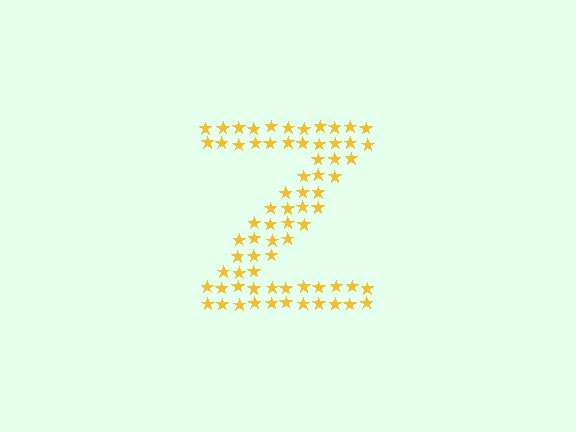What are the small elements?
The small elements are stars.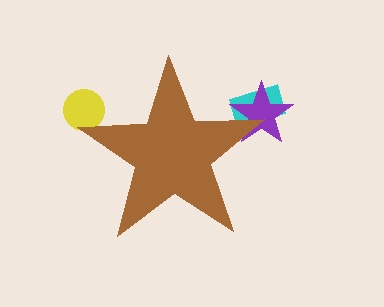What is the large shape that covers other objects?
A brown star.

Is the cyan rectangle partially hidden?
Yes, the cyan rectangle is partially hidden behind the brown star.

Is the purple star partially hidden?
Yes, the purple star is partially hidden behind the brown star.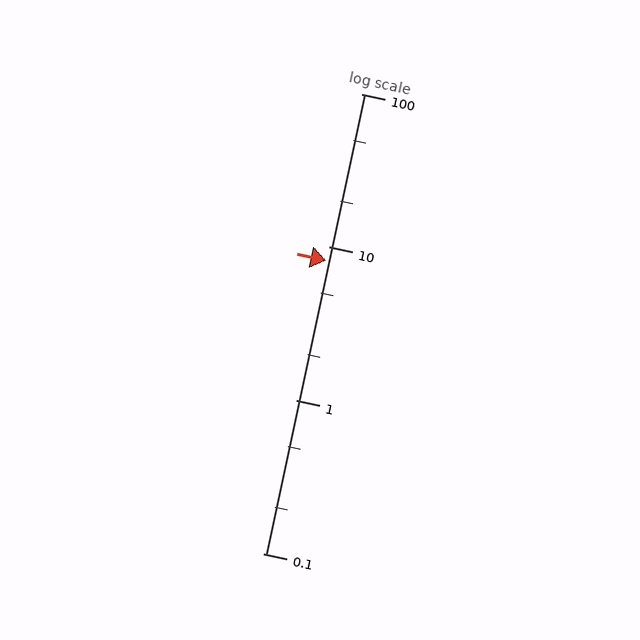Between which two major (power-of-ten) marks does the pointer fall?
The pointer is between 1 and 10.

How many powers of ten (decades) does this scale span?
The scale spans 3 decades, from 0.1 to 100.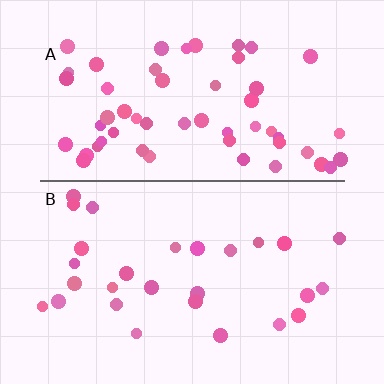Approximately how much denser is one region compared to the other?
Approximately 2.0× — region A over region B.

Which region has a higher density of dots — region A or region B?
A (the top).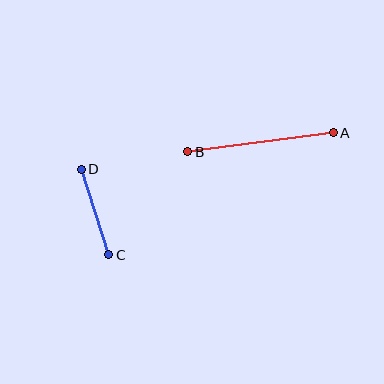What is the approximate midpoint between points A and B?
The midpoint is at approximately (261, 142) pixels.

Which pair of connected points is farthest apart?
Points A and B are farthest apart.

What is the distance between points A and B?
The distance is approximately 147 pixels.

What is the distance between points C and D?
The distance is approximately 90 pixels.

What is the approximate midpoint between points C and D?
The midpoint is at approximately (95, 212) pixels.